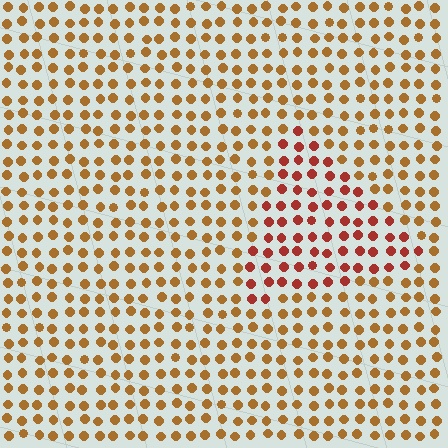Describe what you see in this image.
The image is filled with small brown elements in a uniform arrangement. A triangle-shaped region is visible where the elements are tinted to a slightly different hue, forming a subtle color boundary.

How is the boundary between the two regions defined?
The boundary is defined purely by a slight shift in hue (about 31 degrees). Spacing, size, and orientation are identical on both sides.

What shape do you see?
I see a triangle.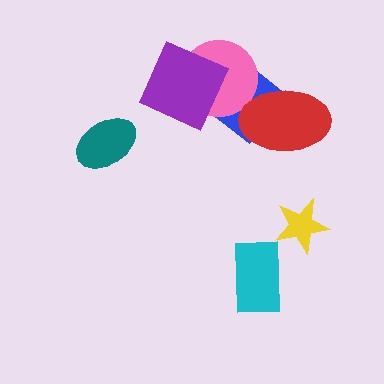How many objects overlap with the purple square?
1 object overlaps with the purple square.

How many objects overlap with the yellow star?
0 objects overlap with the yellow star.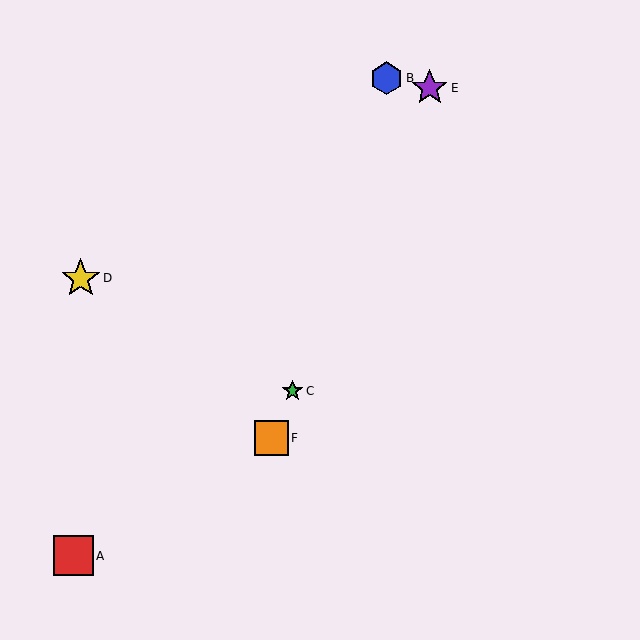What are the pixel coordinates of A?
Object A is at (73, 556).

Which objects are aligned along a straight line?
Objects C, E, F are aligned along a straight line.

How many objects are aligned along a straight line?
3 objects (C, E, F) are aligned along a straight line.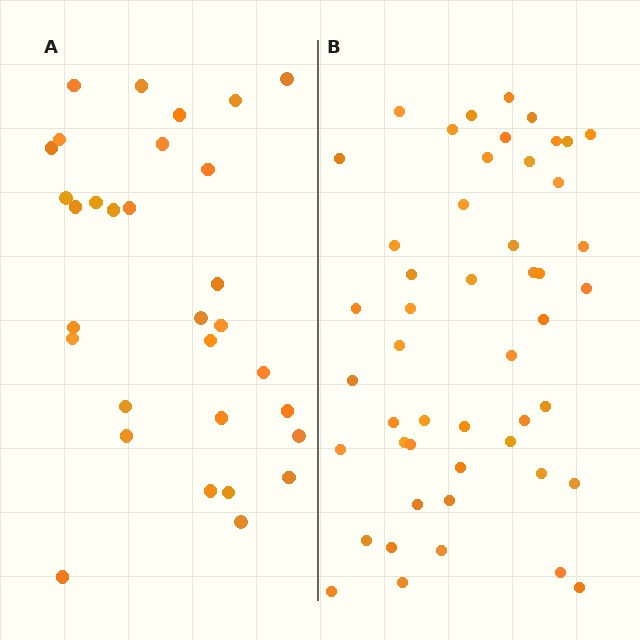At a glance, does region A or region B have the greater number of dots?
Region B (the right region) has more dots.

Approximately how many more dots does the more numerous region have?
Region B has approximately 20 more dots than region A.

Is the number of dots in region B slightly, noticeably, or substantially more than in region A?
Region B has substantially more. The ratio is roughly 1.6 to 1.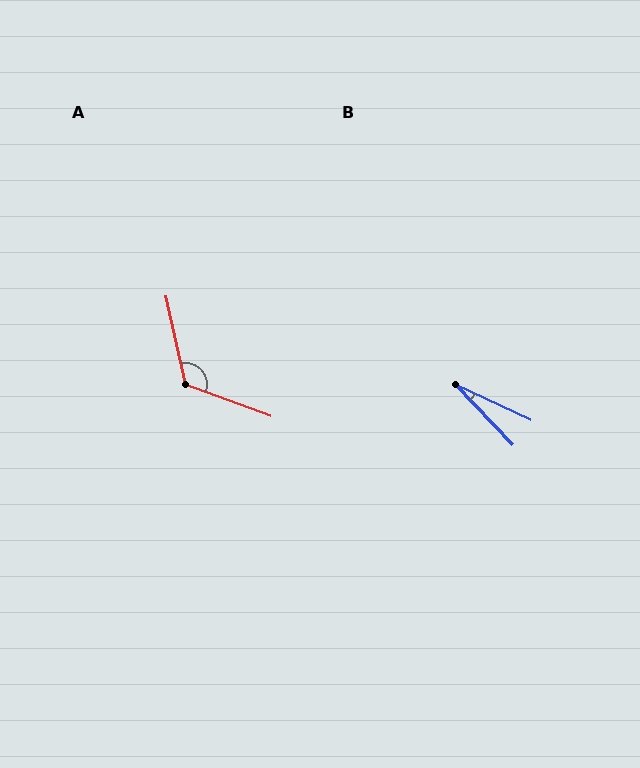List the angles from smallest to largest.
B (21°), A (123°).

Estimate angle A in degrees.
Approximately 123 degrees.